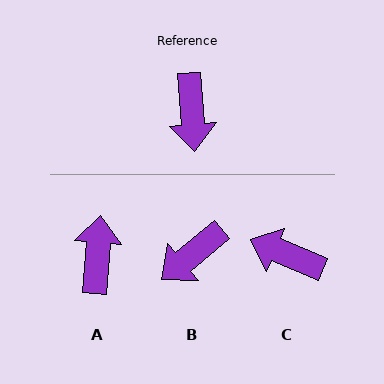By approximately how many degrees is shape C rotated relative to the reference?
Approximately 117 degrees clockwise.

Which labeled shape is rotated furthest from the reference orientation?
A, about 171 degrees away.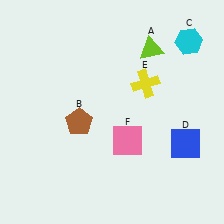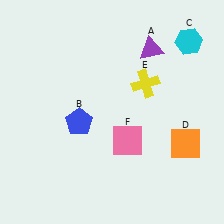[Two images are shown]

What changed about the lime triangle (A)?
In Image 1, A is lime. In Image 2, it changed to purple.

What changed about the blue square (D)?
In Image 1, D is blue. In Image 2, it changed to orange.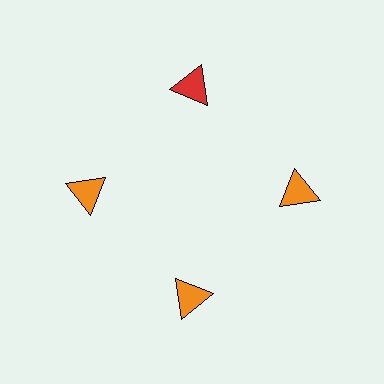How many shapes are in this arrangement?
There are 4 shapes arranged in a ring pattern.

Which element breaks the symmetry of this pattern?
The red triangle at roughly the 12 o'clock position breaks the symmetry. All other shapes are orange triangles.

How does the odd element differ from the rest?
It has a different color: red instead of orange.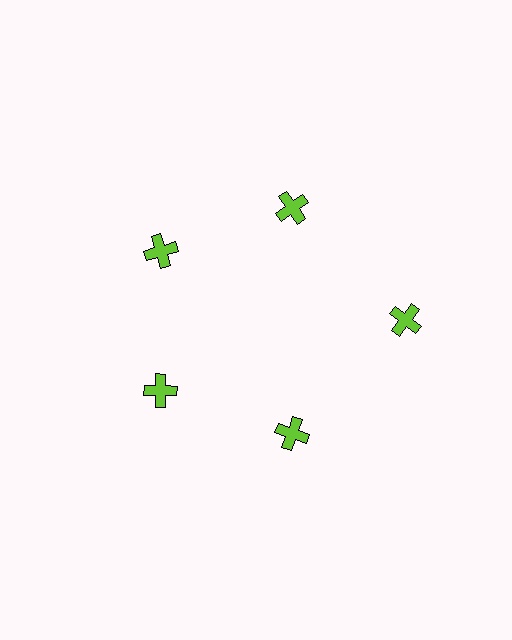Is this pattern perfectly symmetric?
No. The 5 lime crosses are arranged in a ring, but one element near the 3 o'clock position is pushed outward from the center, breaking the 5-fold rotational symmetry.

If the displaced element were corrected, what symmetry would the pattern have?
It would have 5-fold rotational symmetry — the pattern would map onto itself every 72 degrees.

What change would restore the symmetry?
The symmetry would be restored by moving it inward, back onto the ring so that all 5 crosses sit at equal angles and equal distance from the center.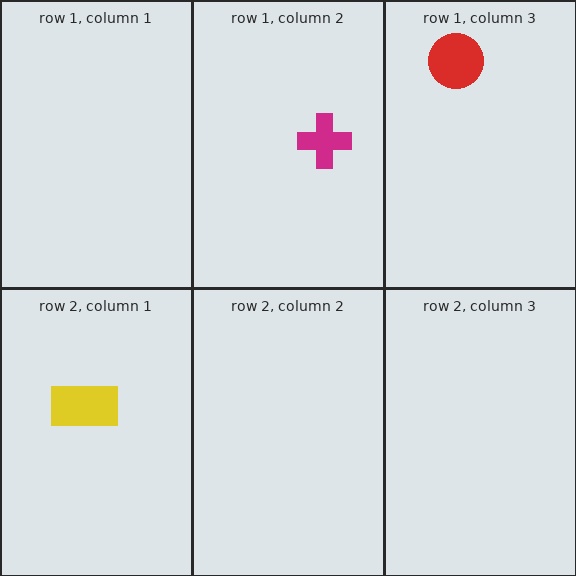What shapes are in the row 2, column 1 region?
The yellow rectangle.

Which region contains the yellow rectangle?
The row 2, column 1 region.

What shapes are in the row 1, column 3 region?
The red circle.